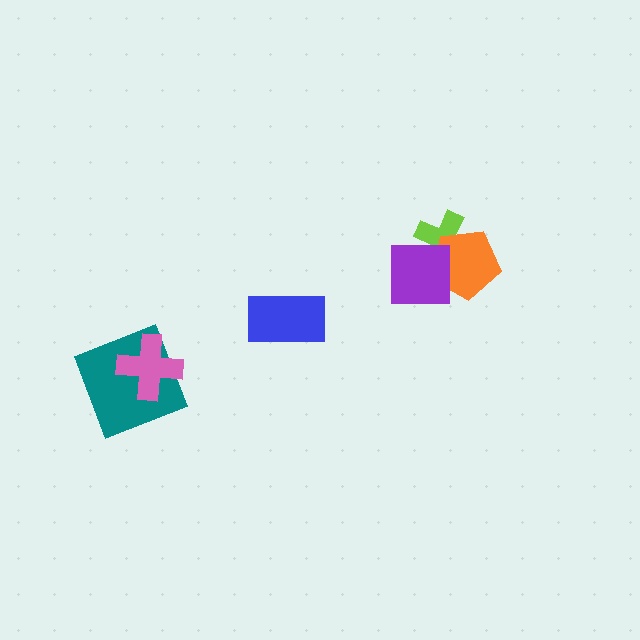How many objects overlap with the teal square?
1 object overlaps with the teal square.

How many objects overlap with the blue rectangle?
0 objects overlap with the blue rectangle.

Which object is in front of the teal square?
The pink cross is in front of the teal square.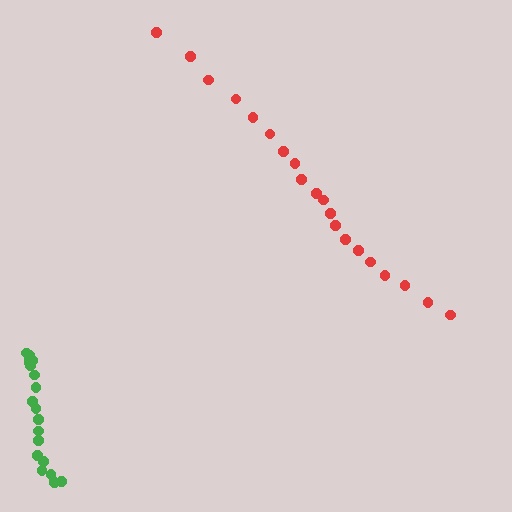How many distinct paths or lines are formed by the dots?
There are 2 distinct paths.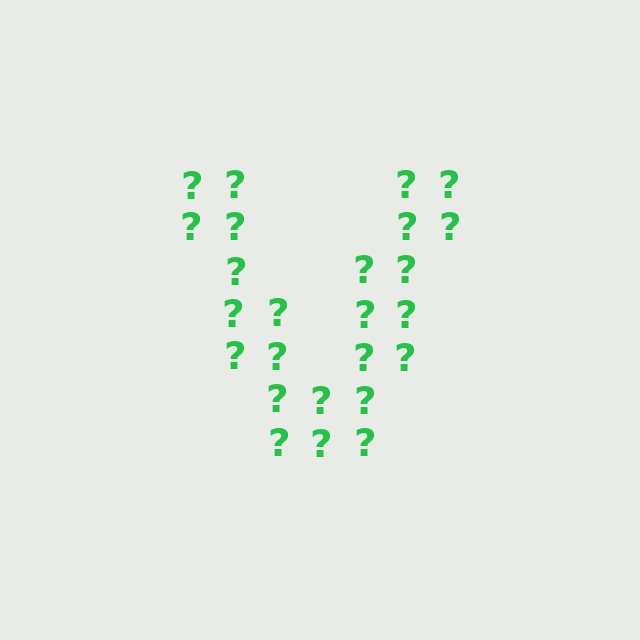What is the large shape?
The large shape is the letter V.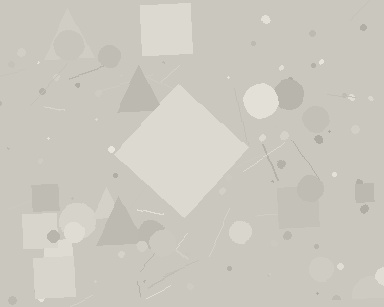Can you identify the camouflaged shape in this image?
The camouflaged shape is a diamond.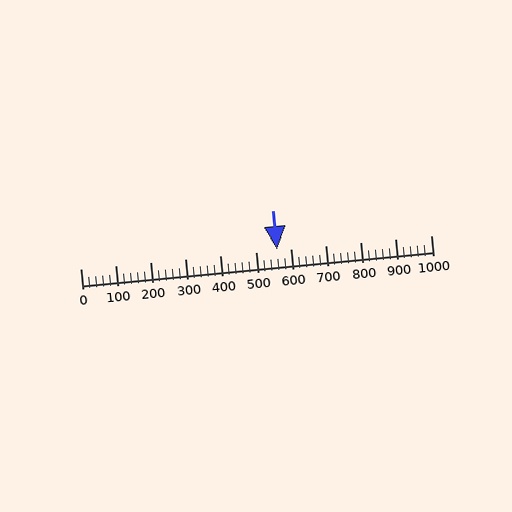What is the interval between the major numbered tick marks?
The major tick marks are spaced 100 units apart.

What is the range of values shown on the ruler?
The ruler shows values from 0 to 1000.